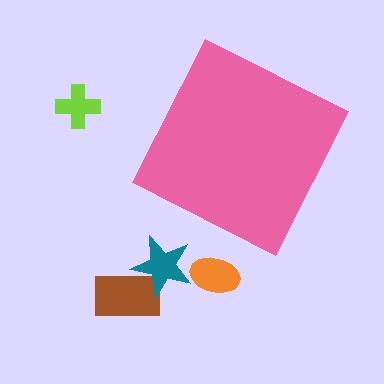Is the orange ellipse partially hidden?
No, the orange ellipse is fully visible.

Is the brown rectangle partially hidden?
No, the brown rectangle is fully visible.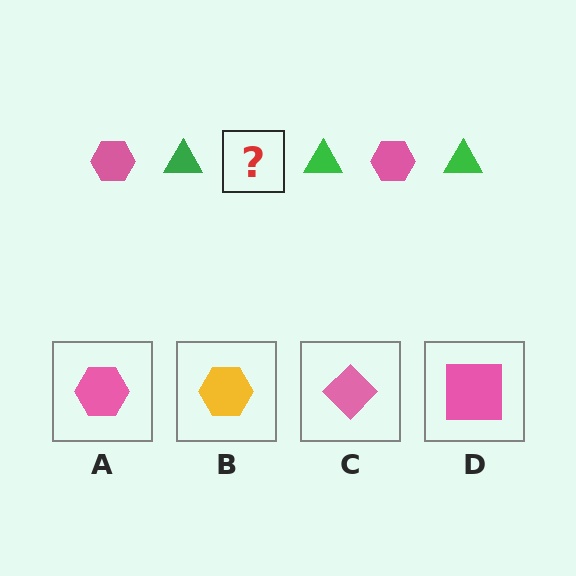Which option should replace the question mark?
Option A.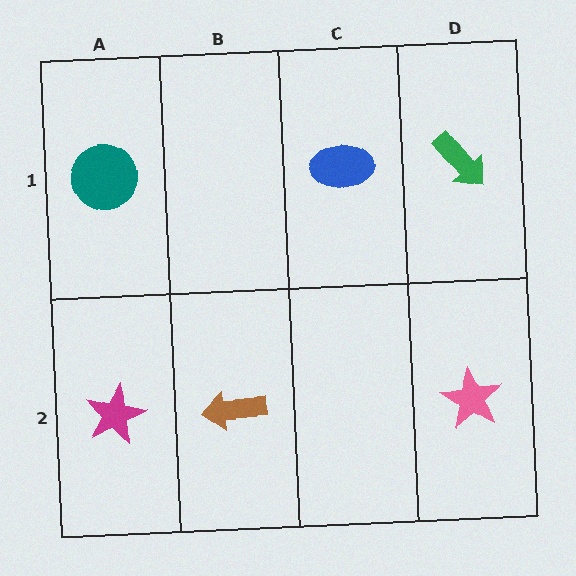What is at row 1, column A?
A teal circle.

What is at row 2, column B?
A brown arrow.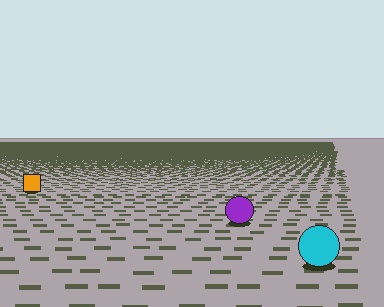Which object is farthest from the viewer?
The orange square is farthest from the viewer. It appears smaller and the ground texture around it is denser.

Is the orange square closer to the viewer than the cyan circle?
No. The cyan circle is closer — you can tell from the texture gradient: the ground texture is coarser near it.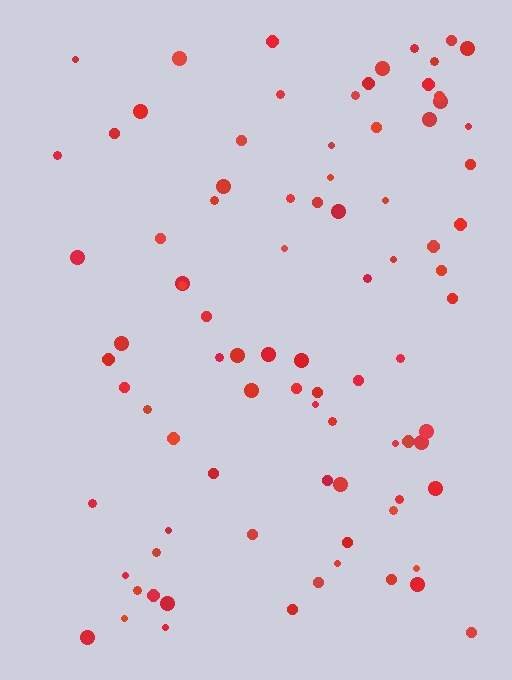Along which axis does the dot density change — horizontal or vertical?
Horizontal.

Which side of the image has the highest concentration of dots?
The right.